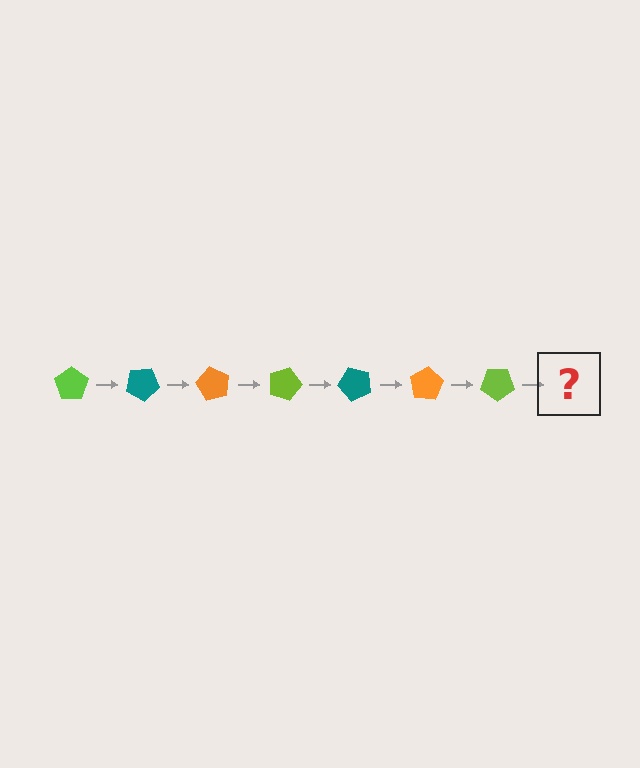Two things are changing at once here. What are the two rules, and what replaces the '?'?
The two rules are that it rotates 30 degrees each step and the color cycles through lime, teal, and orange. The '?' should be a teal pentagon, rotated 210 degrees from the start.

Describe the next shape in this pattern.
It should be a teal pentagon, rotated 210 degrees from the start.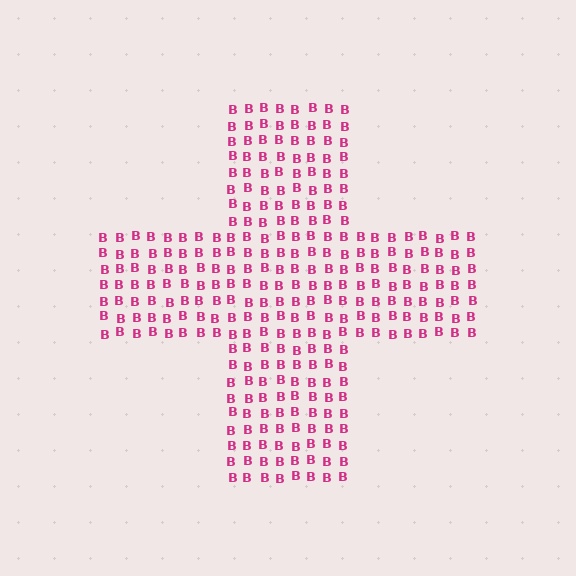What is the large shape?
The large shape is a cross.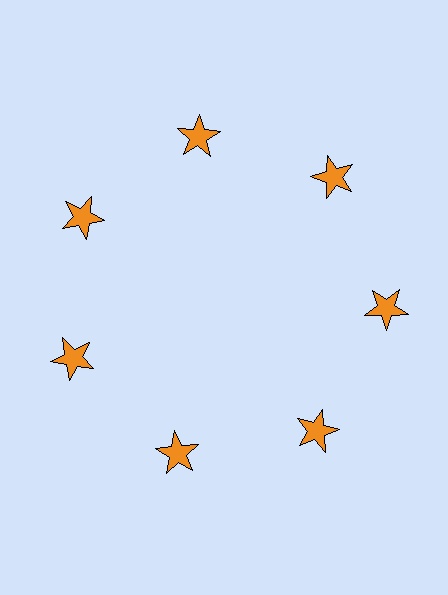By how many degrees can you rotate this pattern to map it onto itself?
The pattern maps onto itself every 51 degrees of rotation.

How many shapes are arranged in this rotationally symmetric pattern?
There are 7 shapes, arranged in 7 groups of 1.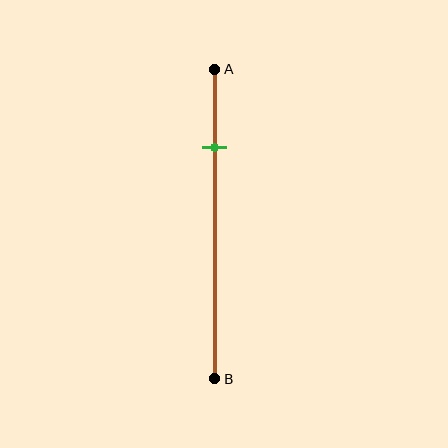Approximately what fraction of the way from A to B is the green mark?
The green mark is approximately 25% of the way from A to B.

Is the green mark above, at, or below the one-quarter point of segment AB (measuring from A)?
The green mark is approximately at the one-quarter point of segment AB.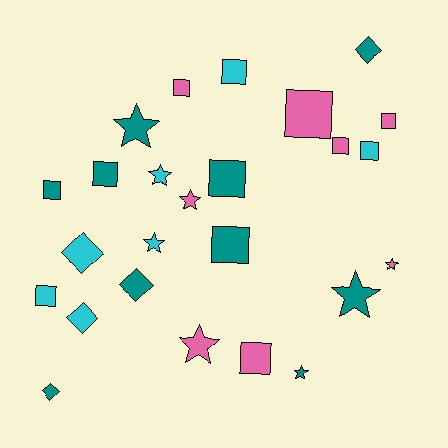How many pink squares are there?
There are 5 pink squares.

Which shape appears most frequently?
Square, with 12 objects.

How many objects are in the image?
There are 25 objects.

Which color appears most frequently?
Teal, with 10 objects.